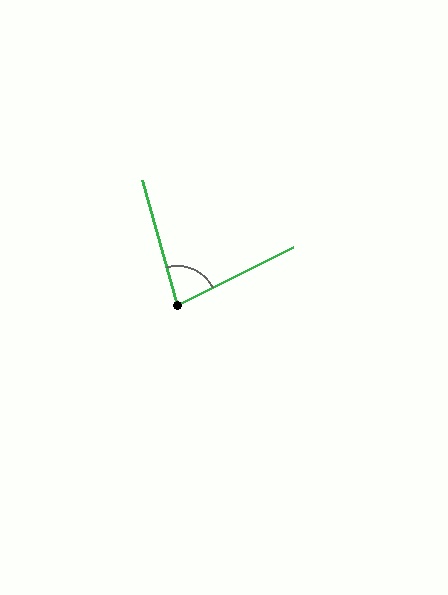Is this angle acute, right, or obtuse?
It is acute.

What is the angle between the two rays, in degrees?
Approximately 79 degrees.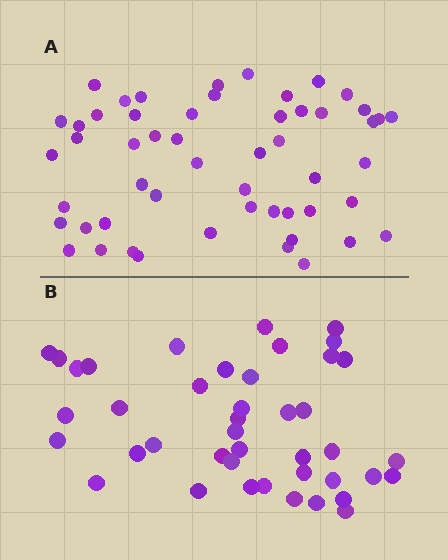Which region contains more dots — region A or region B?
Region A (the top region) has more dots.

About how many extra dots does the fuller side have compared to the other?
Region A has roughly 12 or so more dots than region B.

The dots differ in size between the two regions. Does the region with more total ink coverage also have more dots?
No. Region B has more total ink coverage because its dots are larger, but region A actually contains more individual dots. Total area can be misleading — the number of items is what matters here.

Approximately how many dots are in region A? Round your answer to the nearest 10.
About 50 dots. (The exact count is 53, which rounds to 50.)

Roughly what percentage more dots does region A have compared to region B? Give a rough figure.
About 25% more.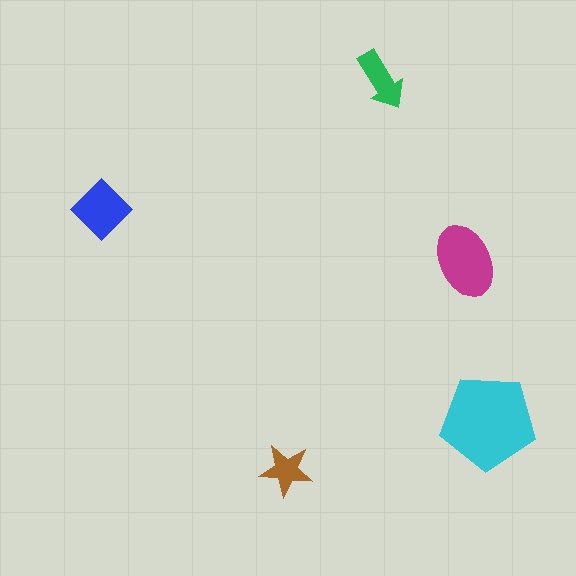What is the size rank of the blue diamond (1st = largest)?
3rd.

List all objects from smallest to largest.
The brown star, the green arrow, the blue diamond, the magenta ellipse, the cyan pentagon.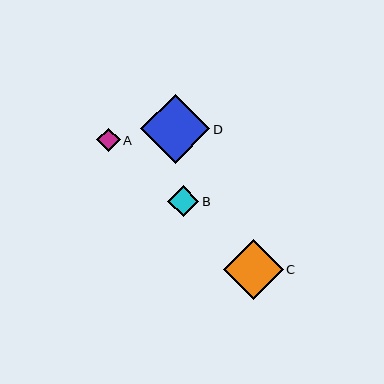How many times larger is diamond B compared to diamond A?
Diamond B is approximately 1.3 times the size of diamond A.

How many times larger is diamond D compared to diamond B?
Diamond D is approximately 2.2 times the size of diamond B.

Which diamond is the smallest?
Diamond A is the smallest with a size of approximately 24 pixels.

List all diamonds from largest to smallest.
From largest to smallest: D, C, B, A.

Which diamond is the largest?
Diamond D is the largest with a size of approximately 69 pixels.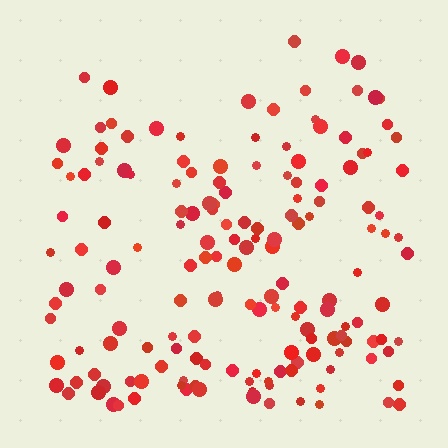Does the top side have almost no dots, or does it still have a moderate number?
Still a moderate number, just noticeably fewer than the bottom.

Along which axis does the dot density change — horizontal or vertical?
Vertical.